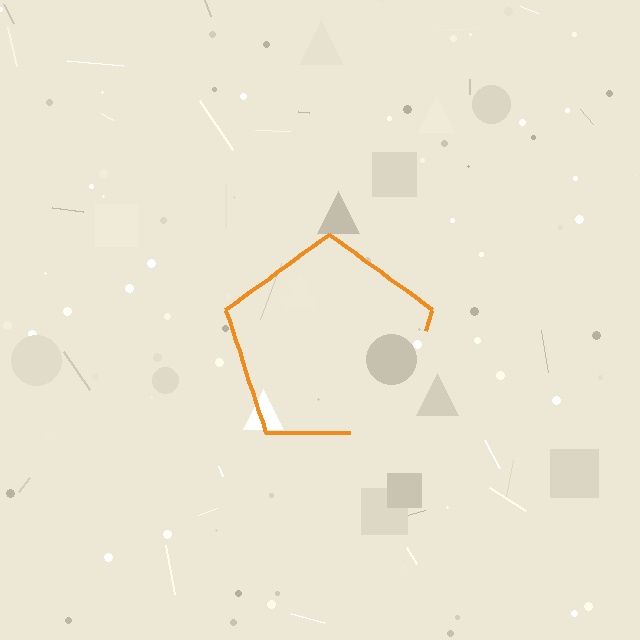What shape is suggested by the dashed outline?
The dashed outline suggests a pentagon.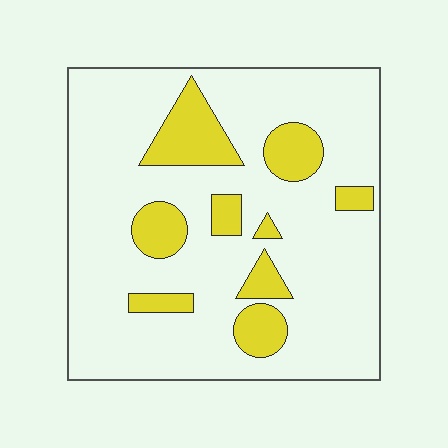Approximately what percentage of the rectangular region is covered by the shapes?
Approximately 20%.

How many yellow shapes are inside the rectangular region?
9.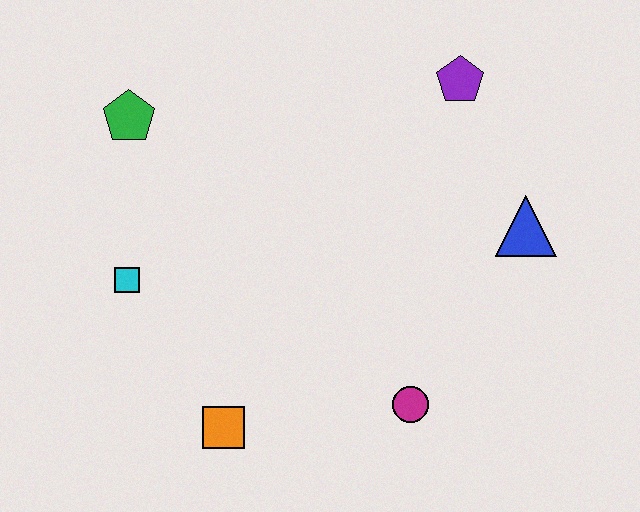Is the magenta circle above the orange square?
Yes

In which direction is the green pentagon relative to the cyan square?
The green pentagon is above the cyan square.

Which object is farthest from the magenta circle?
The green pentagon is farthest from the magenta circle.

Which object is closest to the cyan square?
The green pentagon is closest to the cyan square.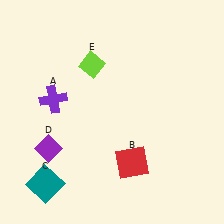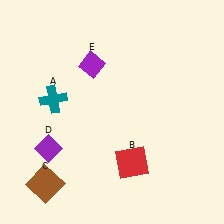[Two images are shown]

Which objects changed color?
A changed from purple to teal. C changed from teal to brown. E changed from lime to purple.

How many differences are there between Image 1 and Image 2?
There are 3 differences between the two images.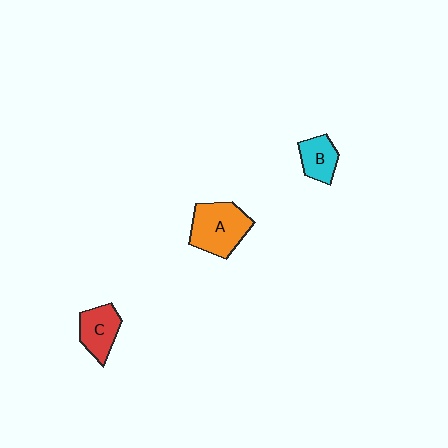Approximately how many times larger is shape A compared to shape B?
Approximately 1.8 times.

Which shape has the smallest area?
Shape B (cyan).